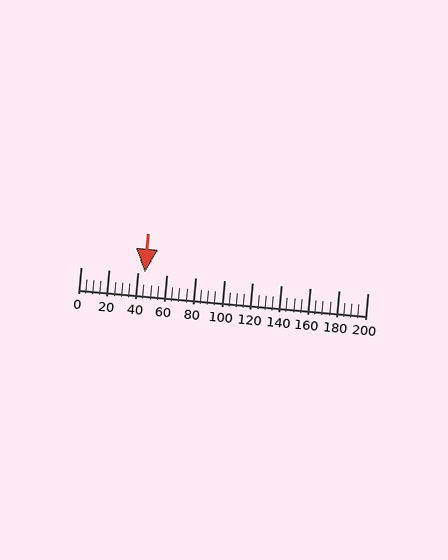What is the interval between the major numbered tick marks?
The major tick marks are spaced 20 units apart.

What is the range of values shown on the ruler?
The ruler shows values from 0 to 200.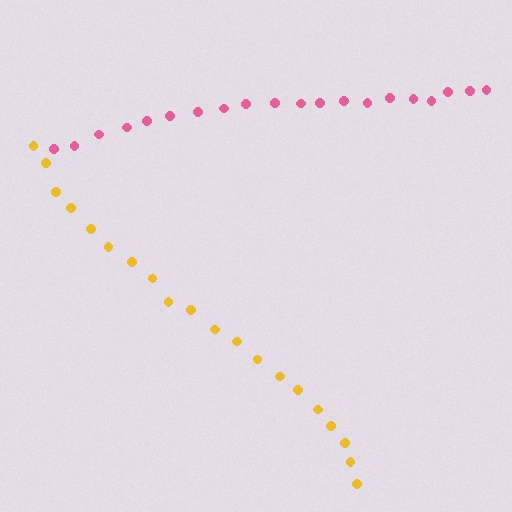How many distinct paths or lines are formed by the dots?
There are 2 distinct paths.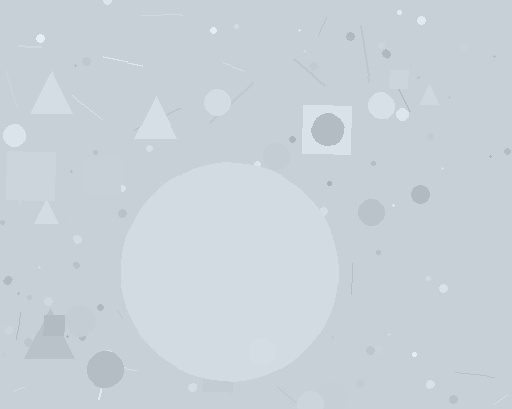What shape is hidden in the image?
A circle is hidden in the image.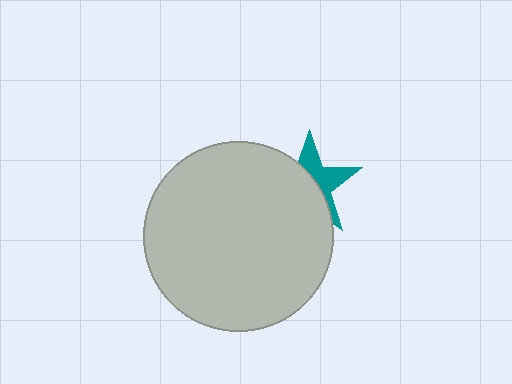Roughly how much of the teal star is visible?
A small part of it is visible (roughly 41%).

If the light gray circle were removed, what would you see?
You would see the complete teal star.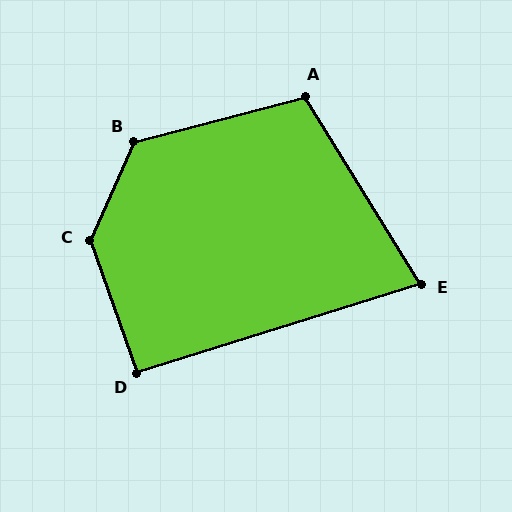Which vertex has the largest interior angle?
C, at approximately 136 degrees.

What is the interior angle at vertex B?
Approximately 129 degrees (obtuse).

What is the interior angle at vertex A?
Approximately 107 degrees (obtuse).